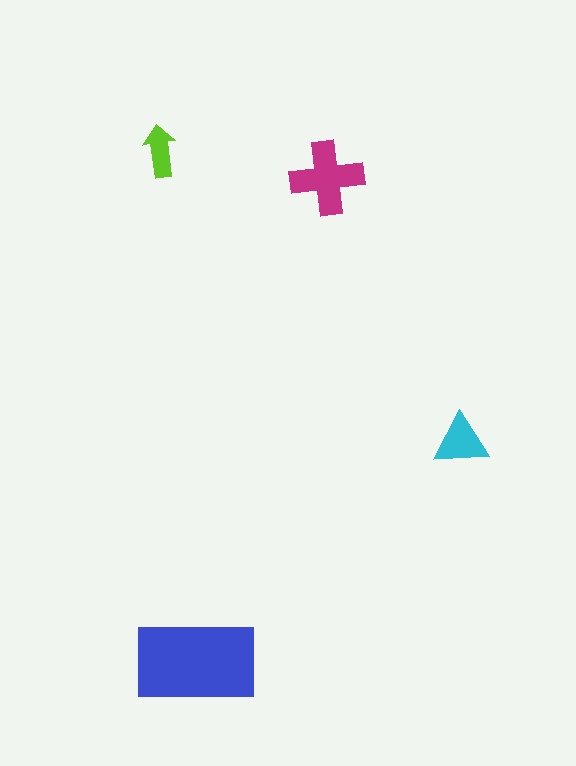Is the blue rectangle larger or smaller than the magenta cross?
Larger.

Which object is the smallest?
The lime arrow.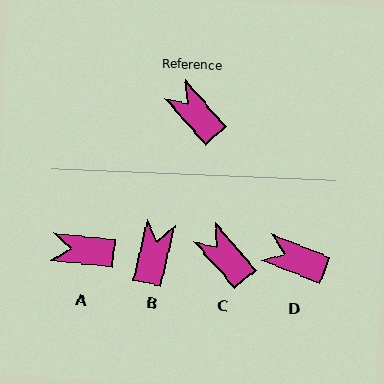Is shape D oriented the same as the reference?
No, it is off by about 27 degrees.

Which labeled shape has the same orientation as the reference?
C.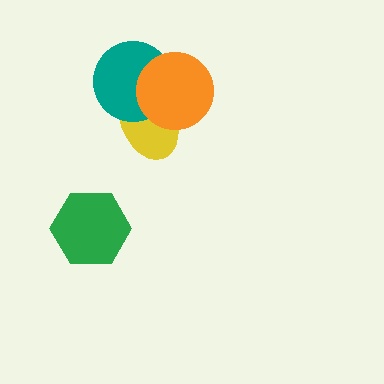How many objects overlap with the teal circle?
2 objects overlap with the teal circle.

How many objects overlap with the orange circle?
2 objects overlap with the orange circle.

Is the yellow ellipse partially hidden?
Yes, it is partially covered by another shape.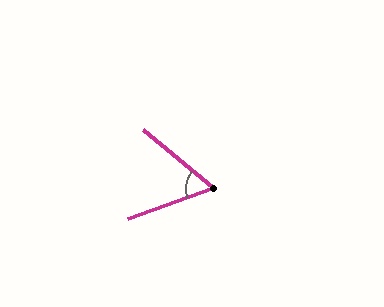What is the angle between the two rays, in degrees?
Approximately 59 degrees.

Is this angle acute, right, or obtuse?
It is acute.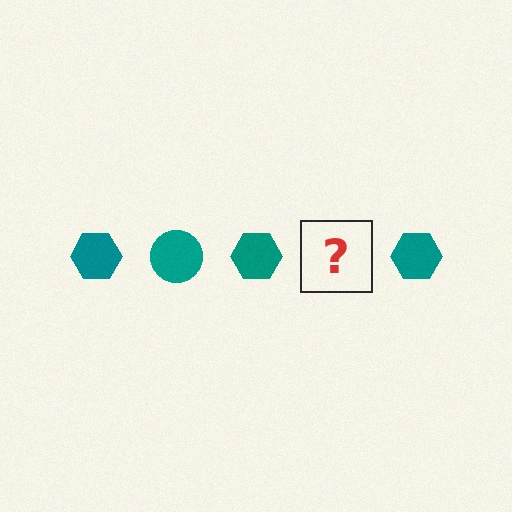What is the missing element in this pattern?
The missing element is a teal circle.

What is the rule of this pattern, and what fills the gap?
The rule is that the pattern cycles through hexagon, circle shapes in teal. The gap should be filled with a teal circle.